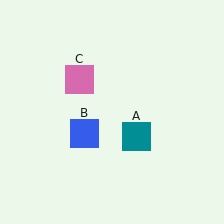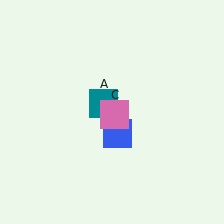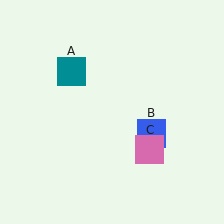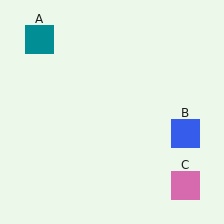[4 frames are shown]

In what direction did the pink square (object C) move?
The pink square (object C) moved down and to the right.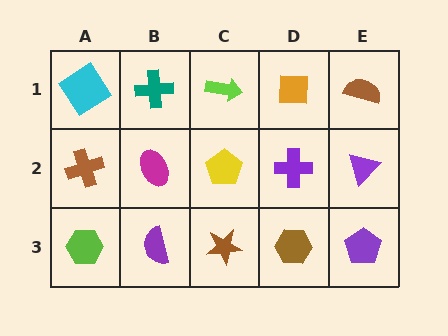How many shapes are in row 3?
5 shapes.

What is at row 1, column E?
A brown semicircle.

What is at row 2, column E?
A purple triangle.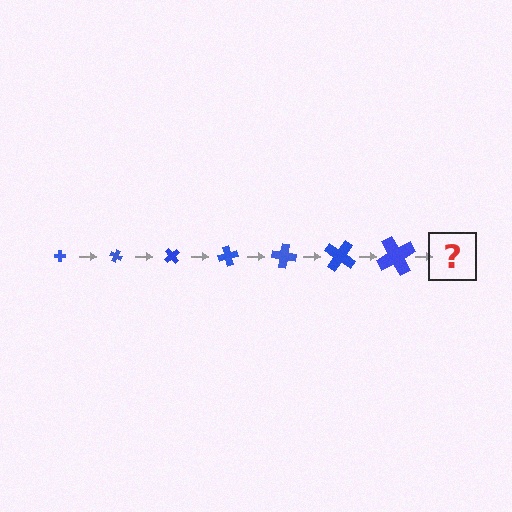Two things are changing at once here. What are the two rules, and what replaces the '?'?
The two rules are that the cross grows larger each step and it rotates 25 degrees each step. The '?' should be a cross, larger than the previous one and rotated 175 degrees from the start.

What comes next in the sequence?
The next element should be a cross, larger than the previous one and rotated 175 degrees from the start.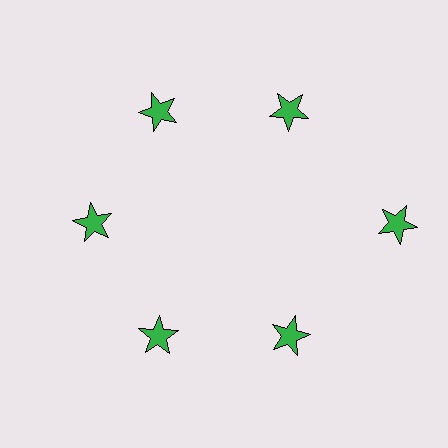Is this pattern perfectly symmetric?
No. The 6 green stars are arranged in a ring, but one element near the 3 o'clock position is pushed outward from the center, breaking the 6-fold rotational symmetry.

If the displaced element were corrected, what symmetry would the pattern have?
It would have 6-fold rotational symmetry — the pattern would map onto itself every 60 degrees.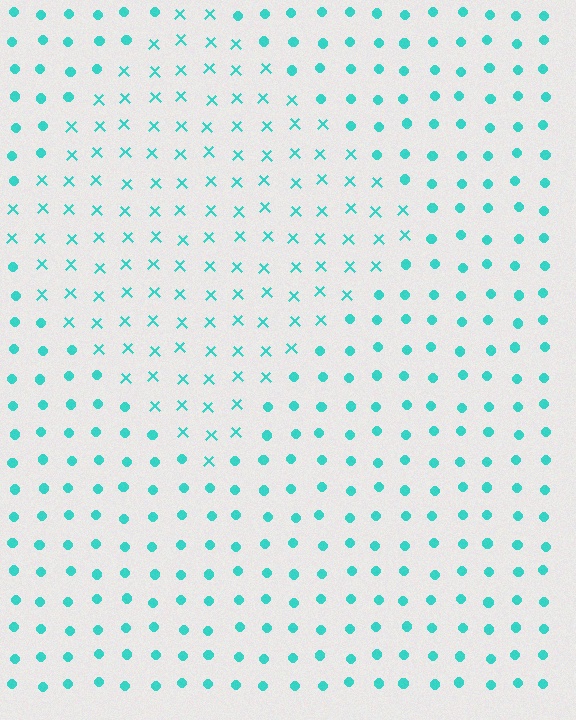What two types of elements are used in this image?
The image uses X marks inside the diamond region and circles outside it.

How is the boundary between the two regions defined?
The boundary is defined by a change in element shape: X marks inside vs. circles outside. All elements share the same color and spacing.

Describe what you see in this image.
The image is filled with small cyan elements arranged in a uniform grid. A diamond-shaped region contains X marks, while the surrounding area contains circles. The boundary is defined purely by the change in element shape.